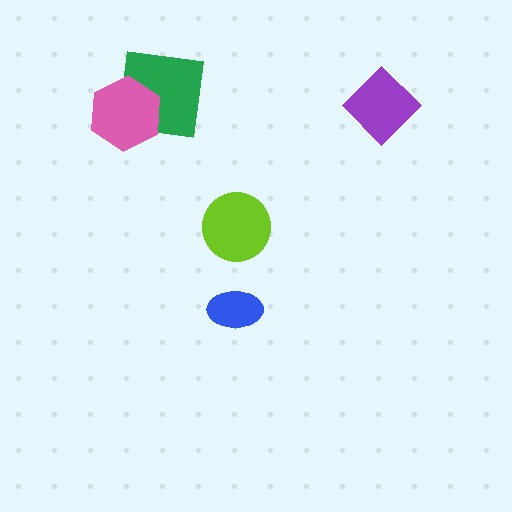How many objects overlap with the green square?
1 object overlaps with the green square.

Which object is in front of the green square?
The pink hexagon is in front of the green square.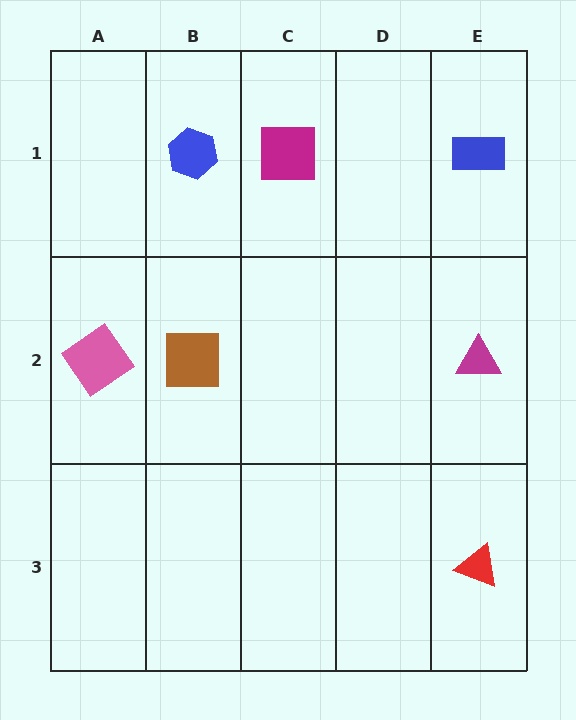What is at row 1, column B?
A blue hexagon.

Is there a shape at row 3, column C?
No, that cell is empty.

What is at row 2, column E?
A magenta triangle.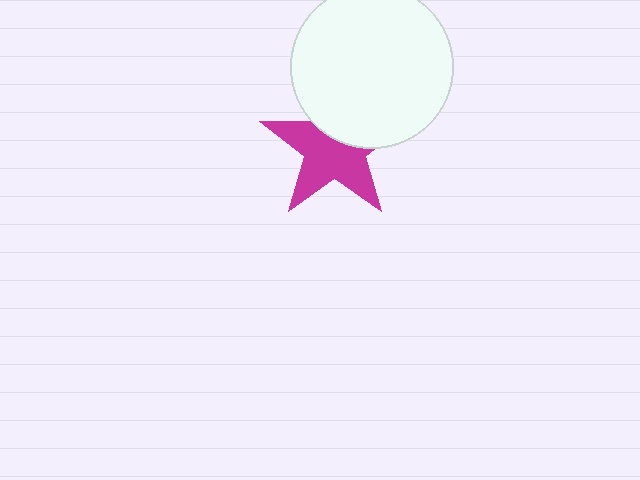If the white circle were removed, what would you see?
You would see the complete magenta star.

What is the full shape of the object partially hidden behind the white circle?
The partially hidden object is a magenta star.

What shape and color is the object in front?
The object in front is a white circle.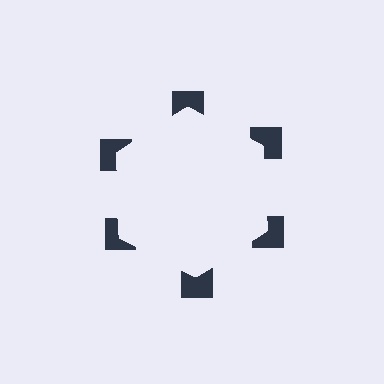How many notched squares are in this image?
There are 6 — one at each vertex of the illusory hexagon.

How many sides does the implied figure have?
6 sides.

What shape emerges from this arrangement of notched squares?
An illusory hexagon — its edges are inferred from the aligned wedge cuts in the notched squares, not physically drawn.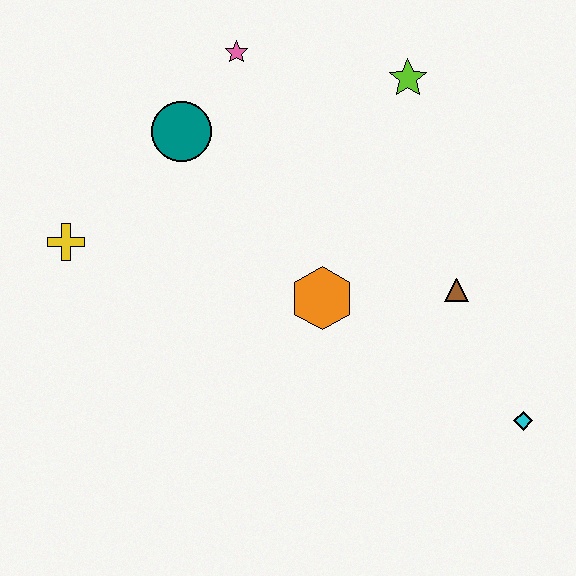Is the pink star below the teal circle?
No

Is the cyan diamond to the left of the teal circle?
No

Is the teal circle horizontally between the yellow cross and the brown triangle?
Yes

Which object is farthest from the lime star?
The yellow cross is farthest from the lime star.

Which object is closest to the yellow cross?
The teal circle is closest to the yellow cross.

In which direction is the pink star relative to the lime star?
The pink star is to the left of the lime star.